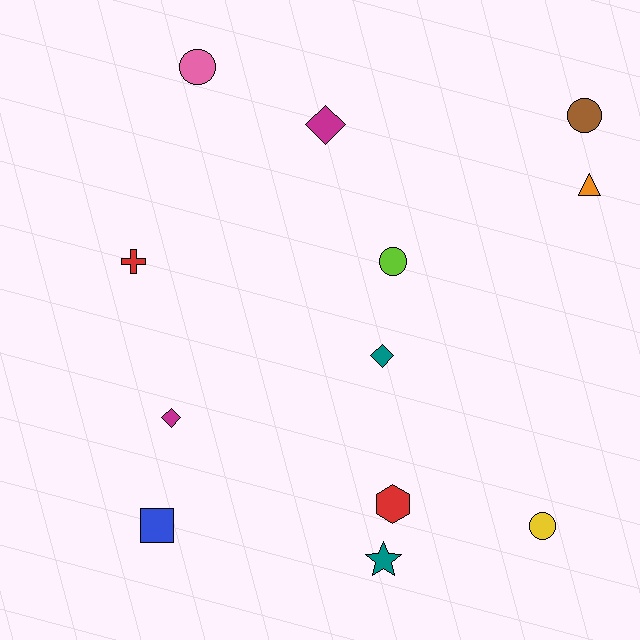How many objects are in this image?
There are 12 objects.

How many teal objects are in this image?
There are 2 teal objects.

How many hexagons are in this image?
There is 1 hexagon.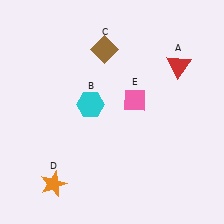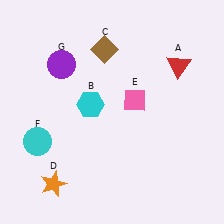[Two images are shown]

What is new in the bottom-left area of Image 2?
A cyan circle (F) was added in the bottom-left area of Image 2.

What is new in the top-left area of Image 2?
A purple circle (G) was added in the top-left area of Image 2.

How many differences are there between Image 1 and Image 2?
There are 2 differences between the two images.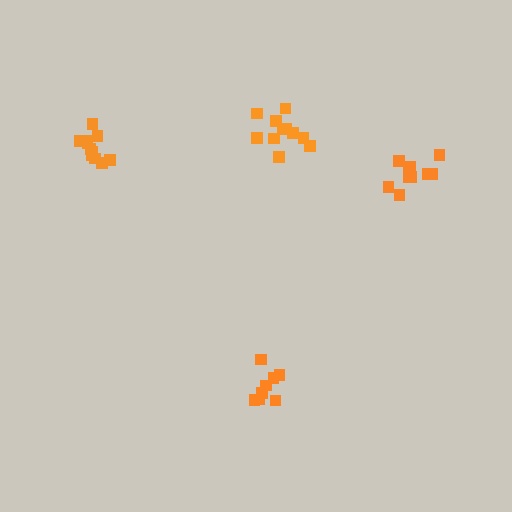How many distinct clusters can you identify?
There are 4 distinct clusters.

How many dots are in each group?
Group 1: 11 dots, Group 2: 8 dots, Group 3: 11 dots, Group 4: 11 dots (41 total).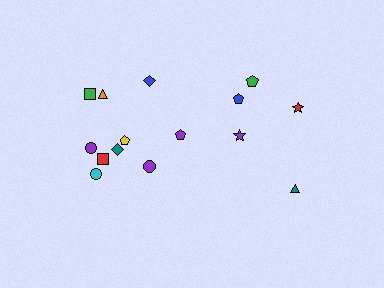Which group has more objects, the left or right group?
The left group.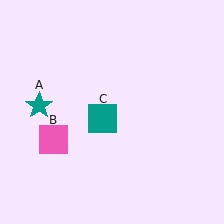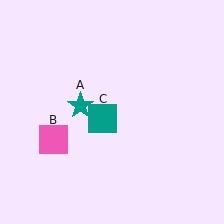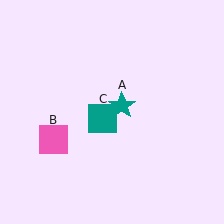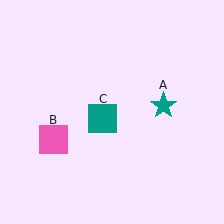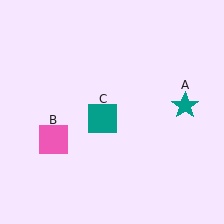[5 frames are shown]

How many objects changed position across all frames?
1 object changed position: teal star (object A).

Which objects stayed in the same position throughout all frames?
Pink square (object B) and teal square (object C) remained stationary.